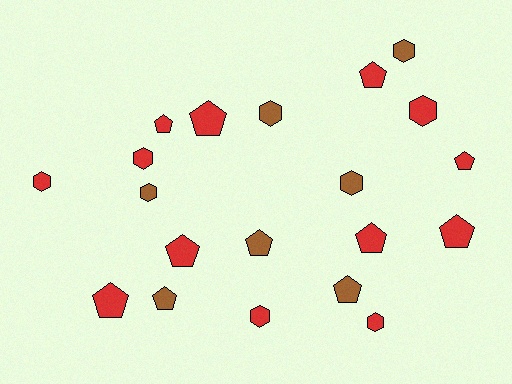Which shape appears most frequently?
Pentagon, with 11 objects.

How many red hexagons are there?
There are 5 red hexagons.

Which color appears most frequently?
Red, with 13 objects.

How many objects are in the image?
There are 20 objects.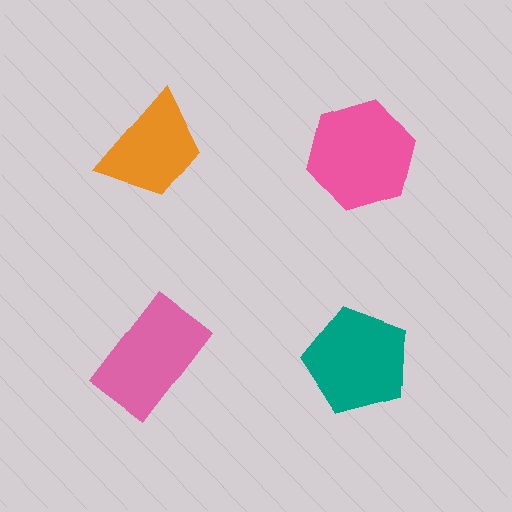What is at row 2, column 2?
A teal pentagon.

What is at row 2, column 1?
A pink rectangle.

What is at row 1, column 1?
An orange trapezoid.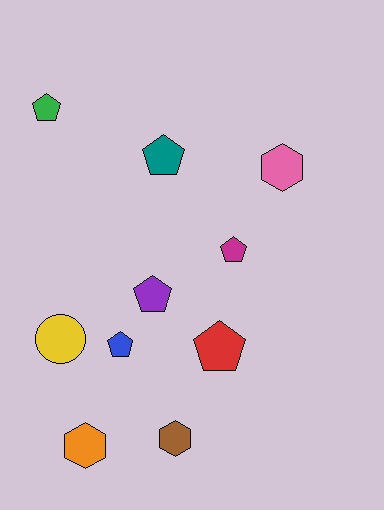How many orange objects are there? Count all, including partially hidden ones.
There is 1 orange object.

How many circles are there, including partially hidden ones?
There is 1 circle.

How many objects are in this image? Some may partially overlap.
There are 10 objects.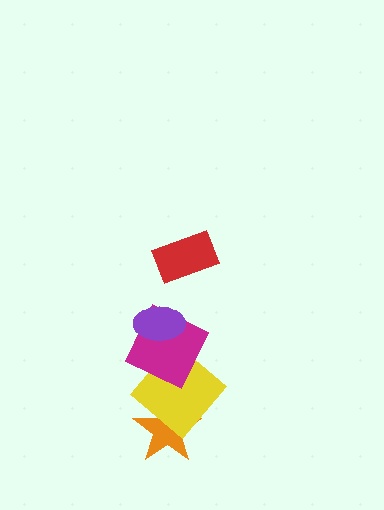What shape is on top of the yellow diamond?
The magenta square is on top of the yellow diamond.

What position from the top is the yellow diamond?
The yellow diamond is 4th from the top.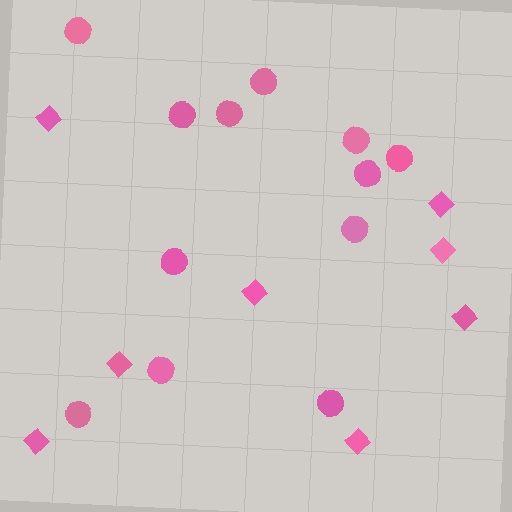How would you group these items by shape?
There are 2 groups: one group of circles (12) and one group of diamonds (8).